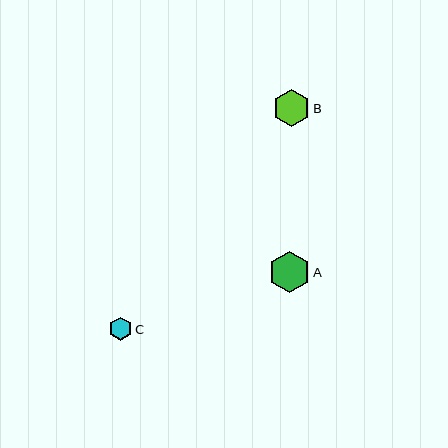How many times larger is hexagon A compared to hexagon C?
Hexagon A is approximately 1.8 times the size of hexagon C.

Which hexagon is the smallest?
Hexagon C is the smallest with a size of approximately 23 pixels.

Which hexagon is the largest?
Hexagon A is the largest with a size of approximately 41 pixels.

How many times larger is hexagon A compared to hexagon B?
Hexagon A is approximately 1.1 times the size of hexagon B.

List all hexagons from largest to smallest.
From largest to smallest: A, B, C.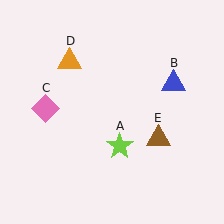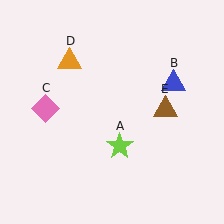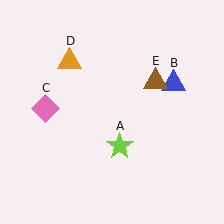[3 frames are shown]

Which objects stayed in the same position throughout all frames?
Lime star (object A) and blue triangle (object B) and pink diamond (object C) and orange triangle (object D) remained stationary.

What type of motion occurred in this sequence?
The brown triangle (object E) rotated counterclockwise around the center of the scene.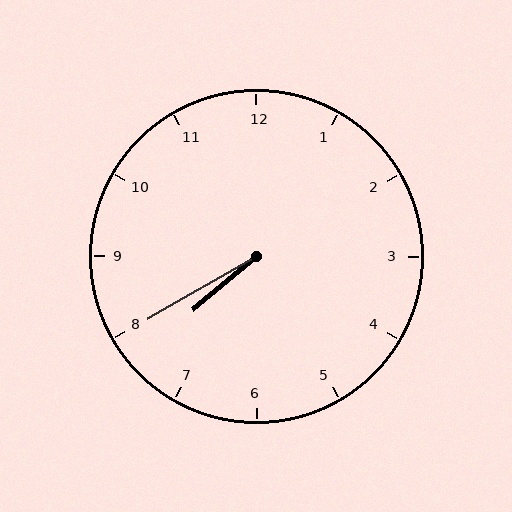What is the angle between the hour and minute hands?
Approximately 10 degrees.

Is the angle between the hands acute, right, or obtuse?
It is acute.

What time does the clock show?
7:40.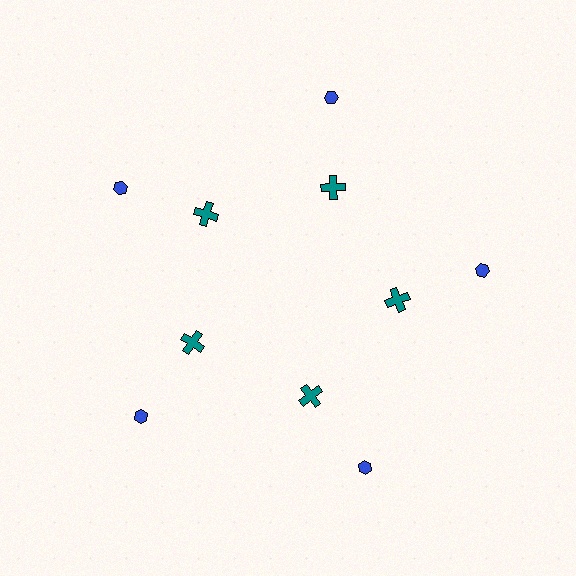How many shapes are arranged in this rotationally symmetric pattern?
There are 10 shapes, arranged in 5 groups of 2.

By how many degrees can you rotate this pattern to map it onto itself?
The pattern maps onto itself every 72 degrees of rotation.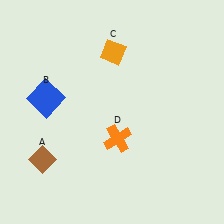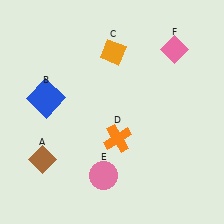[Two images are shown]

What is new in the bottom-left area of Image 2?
A pink circle (E) was added in the bottom-left area of Image 2.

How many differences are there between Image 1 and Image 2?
There are 2 differences between the two images.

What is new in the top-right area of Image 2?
A pink diamond (F) was added in the top-right area of Image 2.